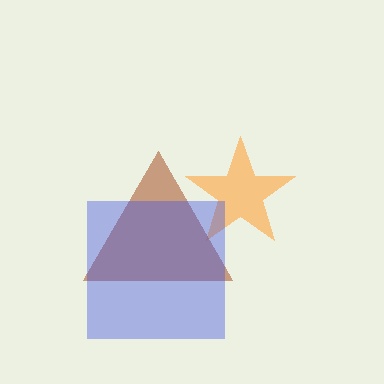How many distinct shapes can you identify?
There are 3 distinct shapes: an orange star, a brown triangle, a blue square.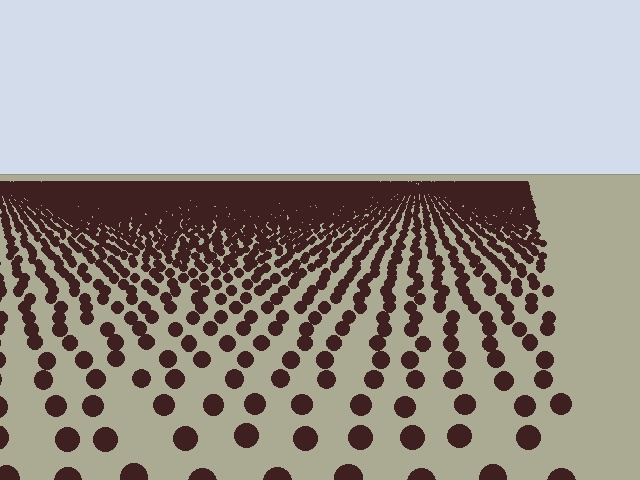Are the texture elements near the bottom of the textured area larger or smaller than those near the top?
Larger. Near the bottom, elements are closer to the viewer and appear at a bigger on-screen size.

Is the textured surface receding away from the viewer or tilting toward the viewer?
The surface is receding away from the viewer. Texture elements get smaller and denser toward the top.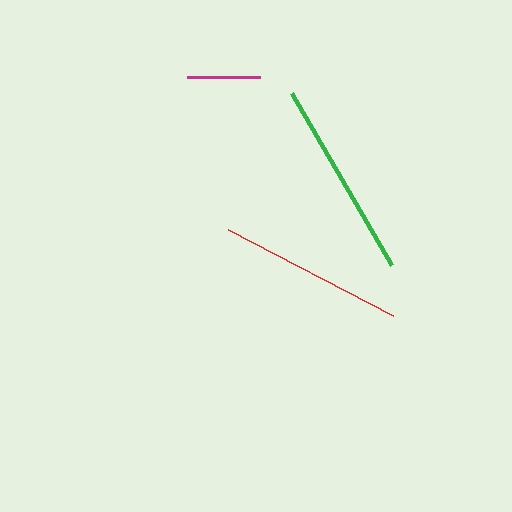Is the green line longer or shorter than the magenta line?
The green line is longer than the magenta line.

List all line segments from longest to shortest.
From longest to shortest: green, red, magenta.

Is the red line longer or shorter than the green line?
The green line is longer than the red line.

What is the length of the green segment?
The green segment is approximately 198 pixels long.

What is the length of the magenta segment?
The magenta segment is approximately 73 pixels long.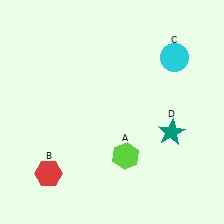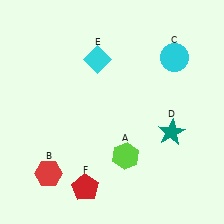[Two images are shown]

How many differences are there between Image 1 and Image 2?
There are 2 differences between the two images.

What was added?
A cyan diamond (E), a red pentagon (F) were added in Image 2.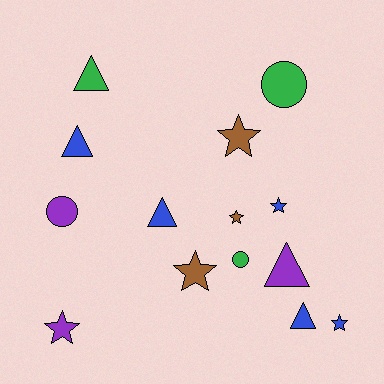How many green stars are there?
There are no green stars.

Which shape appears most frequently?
Star, with 6 objects.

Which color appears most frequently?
Blue, with 5 objects.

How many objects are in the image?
There are 14 objects.